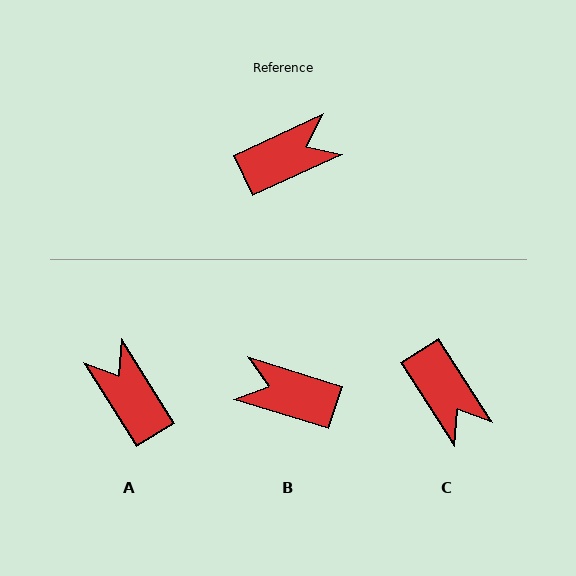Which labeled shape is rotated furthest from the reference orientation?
B, about 138 degrees away.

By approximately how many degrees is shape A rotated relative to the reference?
Approximately 97 degrees counter-clockwise.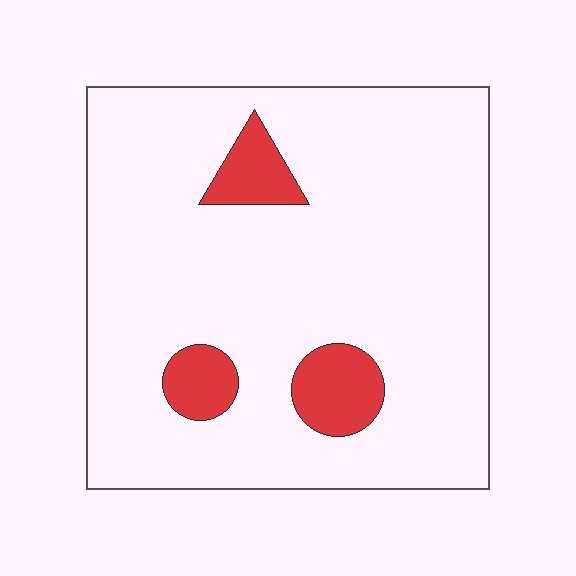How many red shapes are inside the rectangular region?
3.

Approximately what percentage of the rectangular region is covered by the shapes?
Approximately 10%.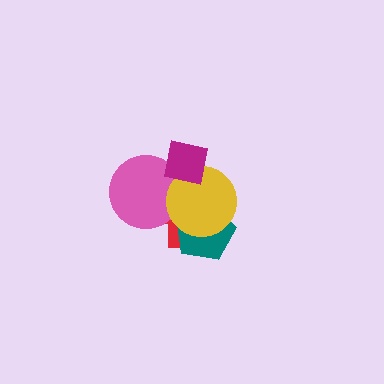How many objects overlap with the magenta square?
3 objects overlap with the magenta square.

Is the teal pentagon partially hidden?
Yes, it is partially covered by another shape.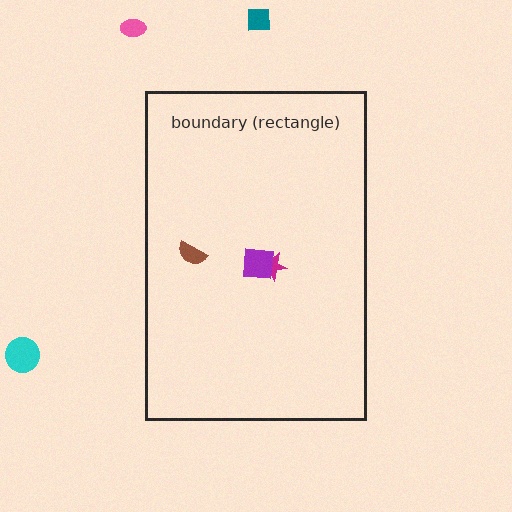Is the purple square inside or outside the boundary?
Inside.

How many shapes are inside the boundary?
3 inside, 3 outside.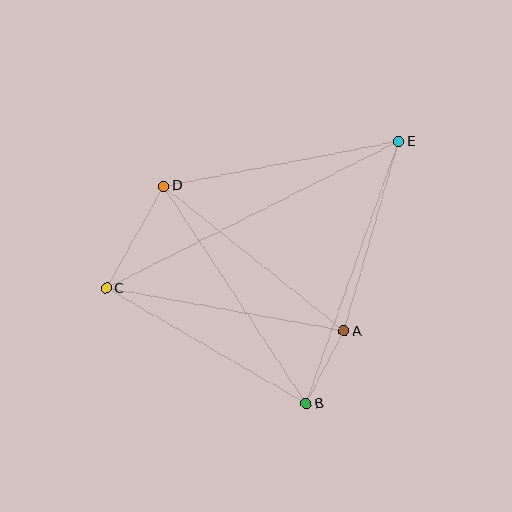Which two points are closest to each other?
Points A and B are closest to each other.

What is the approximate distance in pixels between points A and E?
The distance between A and E is approximately 197 pixels.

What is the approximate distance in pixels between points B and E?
The distance between B and E is approximately 278 pixels.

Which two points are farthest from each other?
Points C and E are farthest from each other.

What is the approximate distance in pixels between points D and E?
The distance between D and E is approximately 240 pixels.